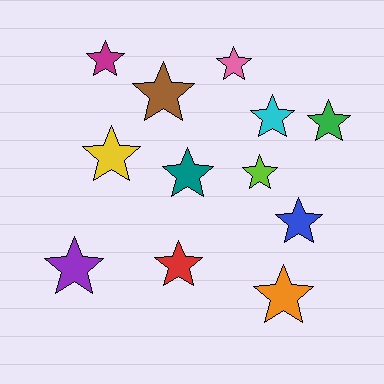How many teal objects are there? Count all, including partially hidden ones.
There is 1 teal object.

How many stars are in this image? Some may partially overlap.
There are 12 stars.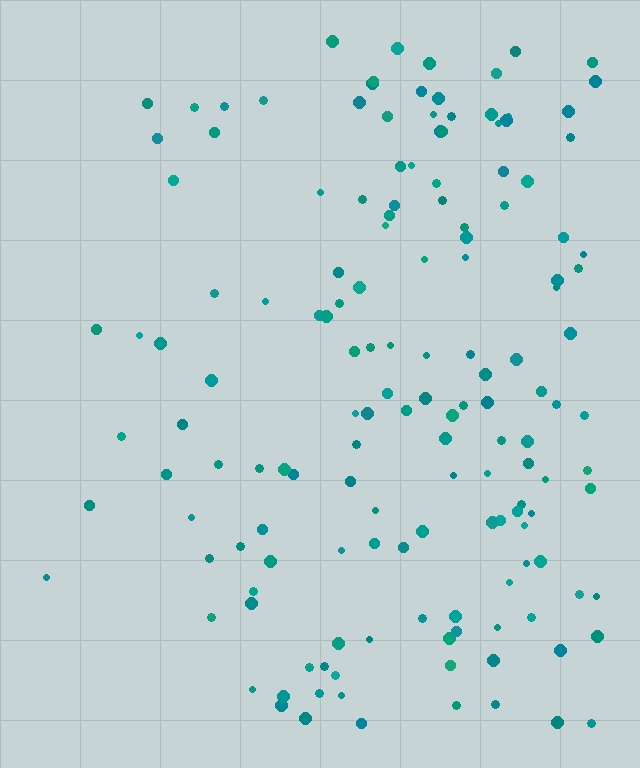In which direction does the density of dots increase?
From left to right, with the right side densest.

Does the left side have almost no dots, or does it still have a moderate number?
Still a moderate number, just noticeably fewer than the right.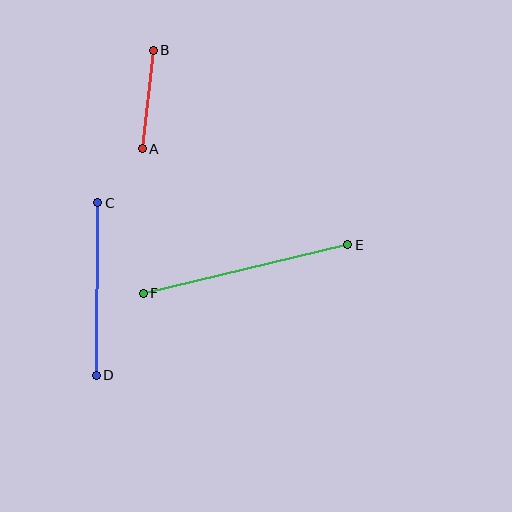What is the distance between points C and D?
The distance is approximately 172 pixels.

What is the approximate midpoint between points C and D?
The midpoint is at approximately (97, 289) pixels.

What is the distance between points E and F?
The distance is approximately 210 pixels.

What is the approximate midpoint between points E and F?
The midpoint is at approximately (246, 269) pixels.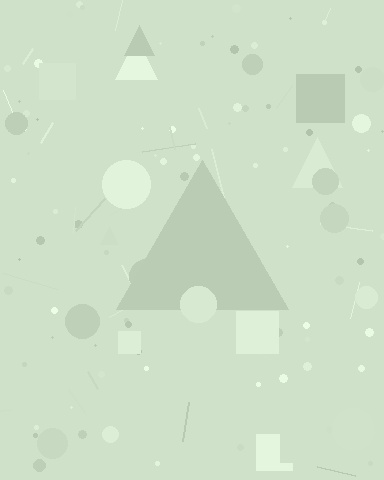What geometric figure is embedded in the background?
A triangle is embedded in the background.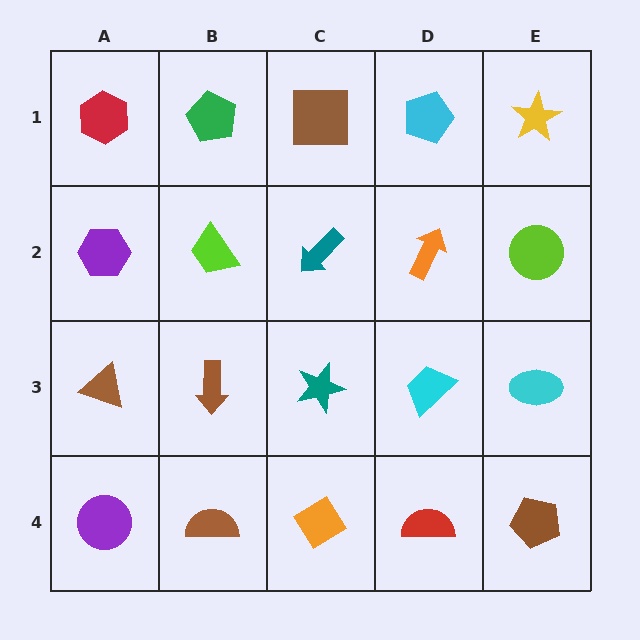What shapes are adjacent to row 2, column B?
A green pentagon (row 1, column B), a brown arrow (row 3, column B), a purple hexagon (row 2, column A), a teal arrow (row 2, column C).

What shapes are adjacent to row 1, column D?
An orange arrow (row 2, column D), a brown square (row 1, column C), a yellow star (row 1, column E).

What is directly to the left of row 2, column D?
A teal arrow.